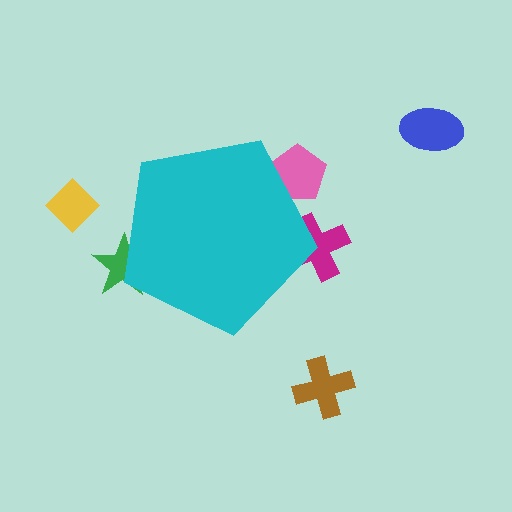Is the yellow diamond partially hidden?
No, the yellow diamond is fully visible.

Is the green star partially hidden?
Yes, the green star is partially hidden behind the cyan pentagon.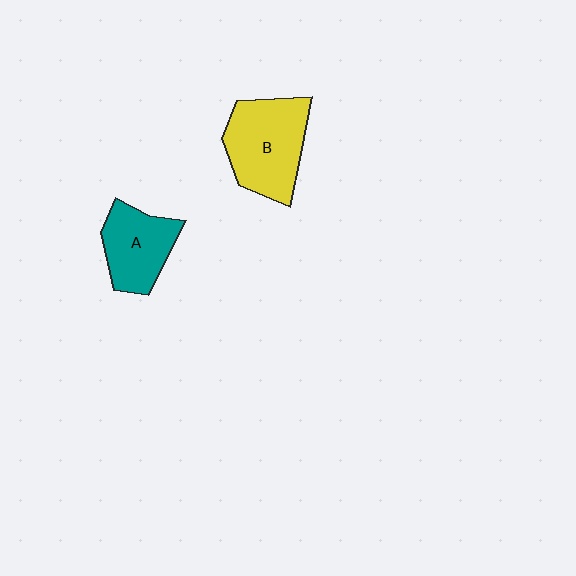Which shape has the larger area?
Shape B (yellow).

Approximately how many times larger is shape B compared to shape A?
Approximately 1.4 times.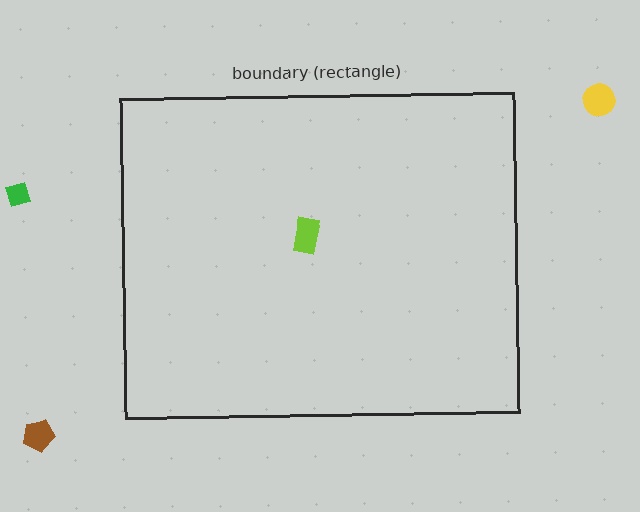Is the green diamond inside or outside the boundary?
Outside.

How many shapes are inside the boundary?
1 inside, 3 outside.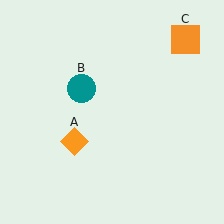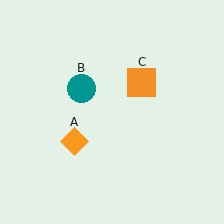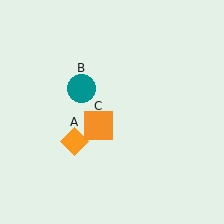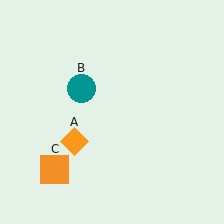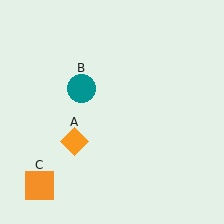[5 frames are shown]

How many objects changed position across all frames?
1 object changed position: orange square (object C).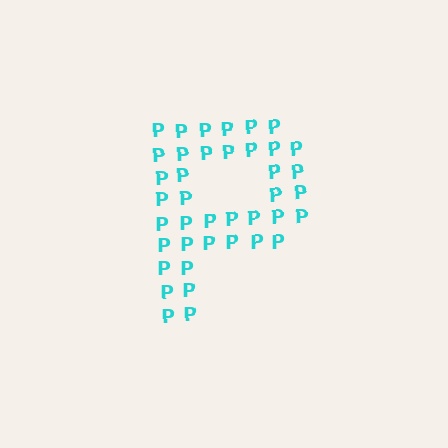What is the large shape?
The large shape is the letter P.